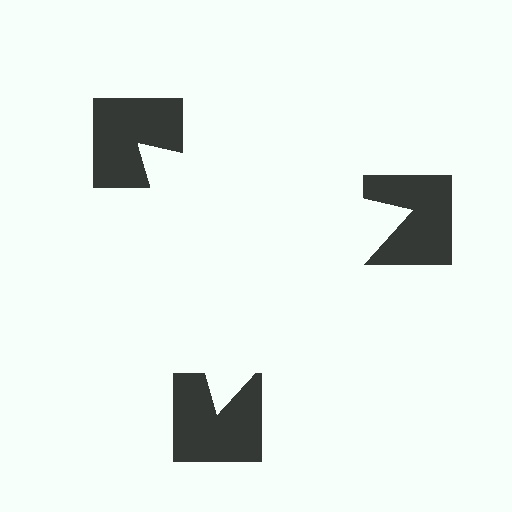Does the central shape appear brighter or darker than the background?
It typically appears slightly brighter than the background, even though no actual brightness change is drawn.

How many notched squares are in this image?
There are 3 — one at each vertex of the illusory triangle.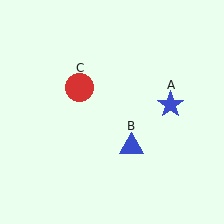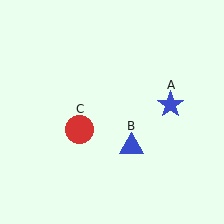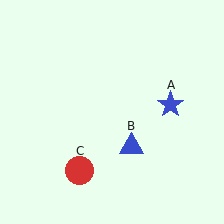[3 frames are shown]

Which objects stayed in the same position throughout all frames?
Blue star (object A) and blue triangle (object B) remained stationary.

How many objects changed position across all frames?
1 object changed position: red circle (object C).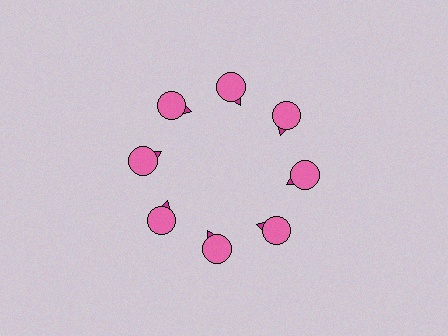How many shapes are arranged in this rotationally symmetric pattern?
There are 16 shapes, arranged in 8 groups of 2.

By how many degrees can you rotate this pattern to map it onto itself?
The pattern maps onto itself every 45 degrees of rotation.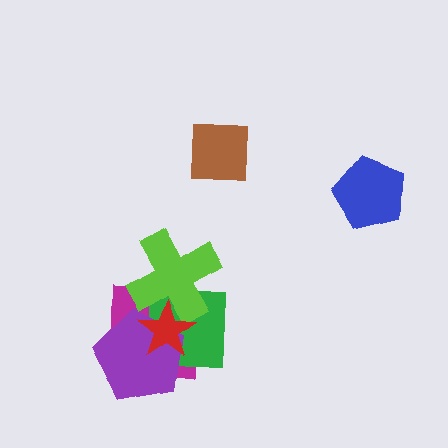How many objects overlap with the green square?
4 objects overlap with the green square.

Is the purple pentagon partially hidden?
Yes, it is partially covered by another shape.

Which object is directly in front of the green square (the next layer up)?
The purple pentagon is directly in front of the green square.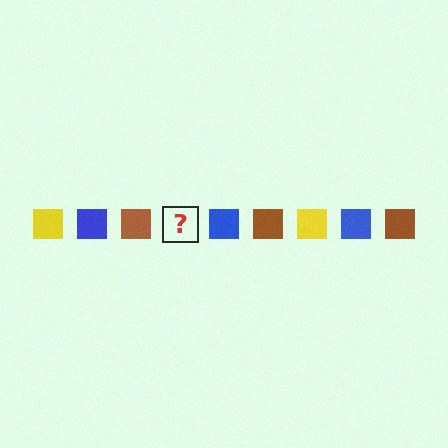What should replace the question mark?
The question mark should be replaced with a yellow square.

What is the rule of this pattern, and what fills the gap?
The rule is that the pattern cycles through yellow, blue, brown squares. The gap should be filled with a yellow square.